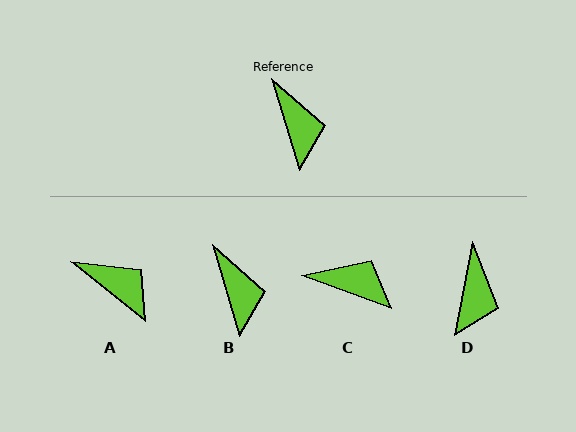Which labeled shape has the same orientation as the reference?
B.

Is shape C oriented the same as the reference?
No, it is off by about 53 degrees.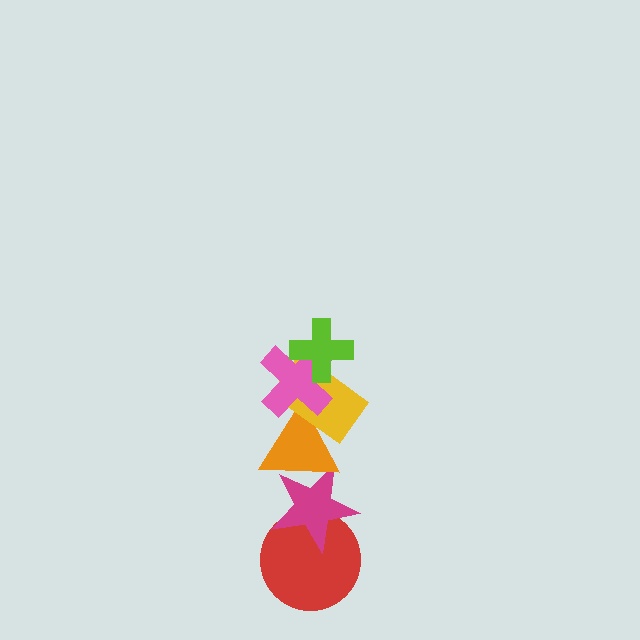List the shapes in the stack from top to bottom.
From top to bottom: the lime cross, the pink cross, the yellow rectangle, the orange triangle, the magenta star, the red circle.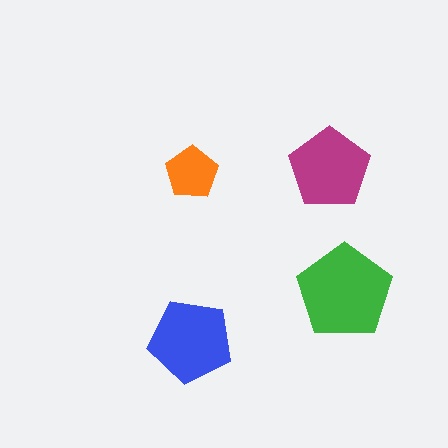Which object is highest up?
The magenta pentagon is topmost.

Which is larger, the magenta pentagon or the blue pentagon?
The blue one.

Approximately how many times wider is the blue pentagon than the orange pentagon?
About 1.5 times wider.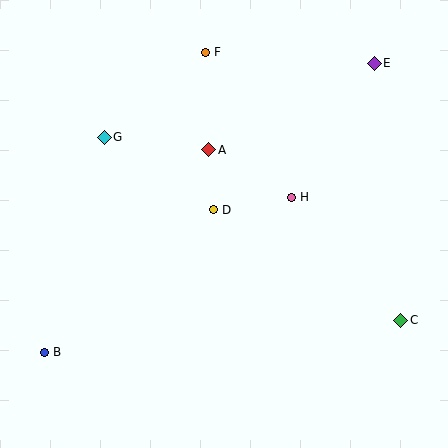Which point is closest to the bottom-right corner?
Point C is closest to the bottom-right corner.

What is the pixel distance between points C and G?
The distance between C and G is 348 pixels.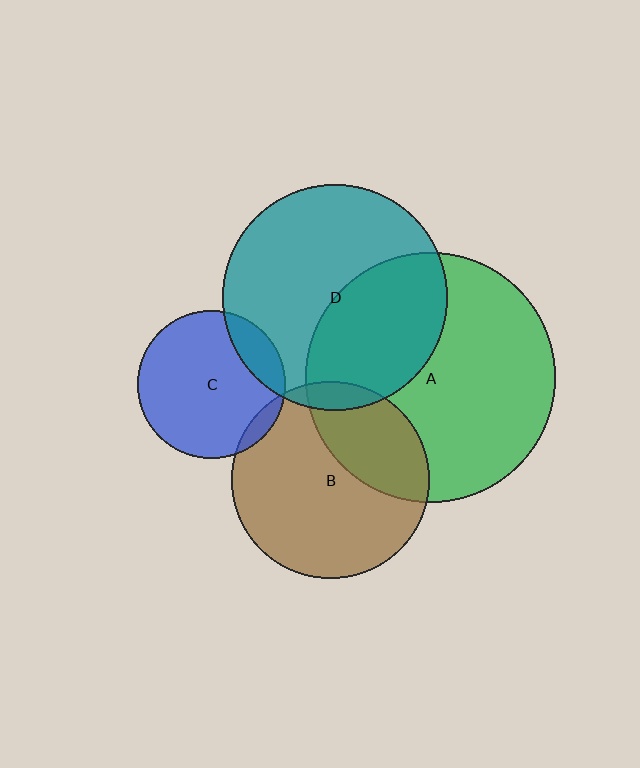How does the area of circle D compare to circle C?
Approximately 2.3 times.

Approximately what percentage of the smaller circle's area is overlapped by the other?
Approximately 5%.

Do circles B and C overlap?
Yes.